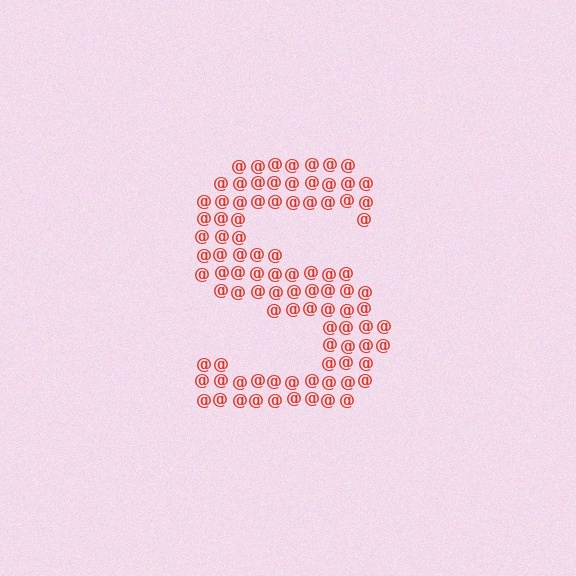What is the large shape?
The large shape is the letter S.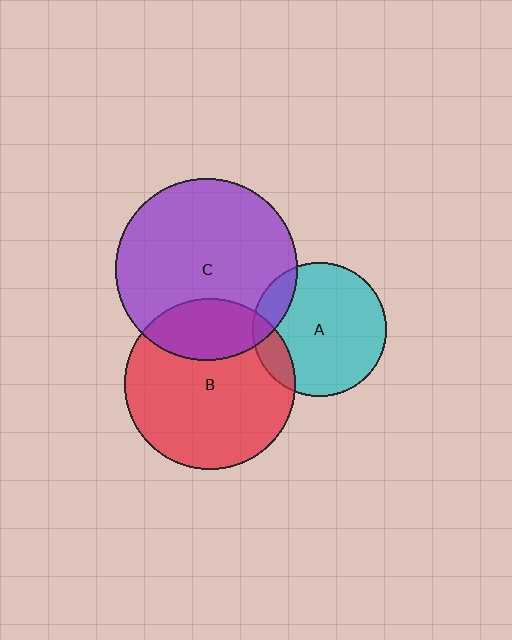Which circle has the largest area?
Circle C (purple).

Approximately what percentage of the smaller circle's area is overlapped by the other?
Approximately 25%.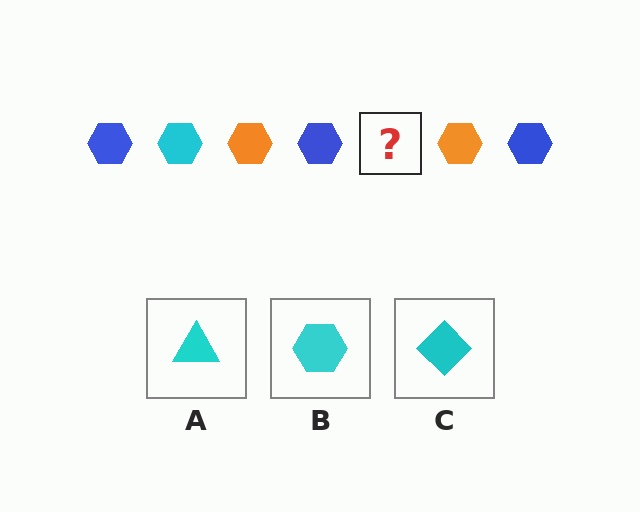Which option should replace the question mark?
Option B.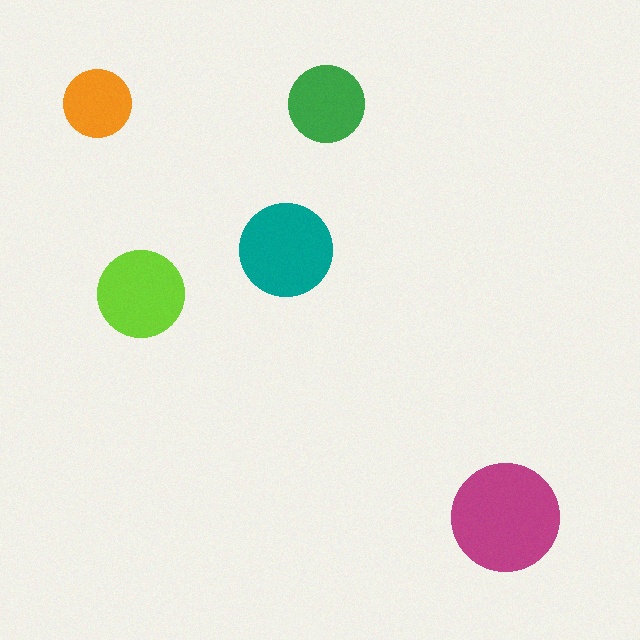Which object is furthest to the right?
The magenta circle is rightmost.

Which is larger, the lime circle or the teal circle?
The teal one.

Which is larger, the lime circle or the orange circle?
The lime one.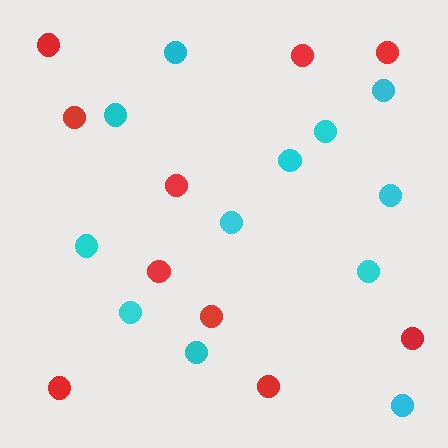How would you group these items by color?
There are 2 groups: one group of cyan circles (12) and one group of red circles (10).